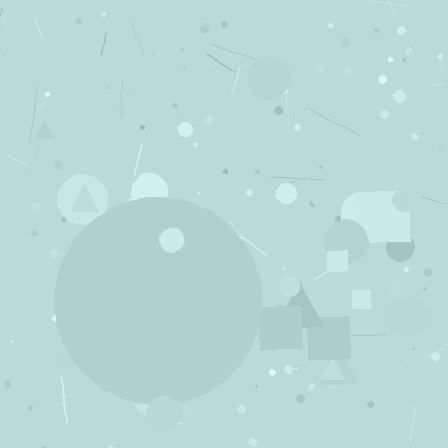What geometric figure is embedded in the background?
A circle is embedded in the background.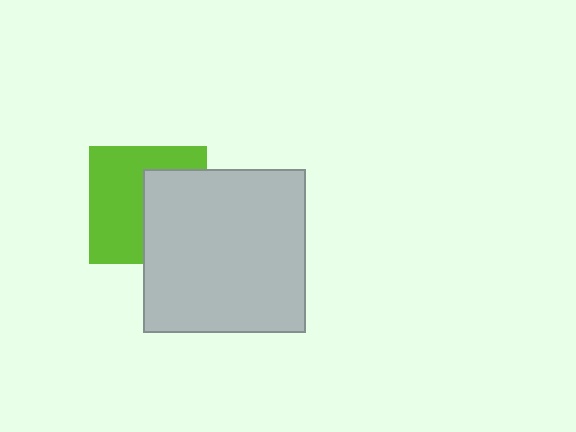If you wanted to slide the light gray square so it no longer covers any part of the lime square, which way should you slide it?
Slide it right — that is the most direct way to separate the two shapes.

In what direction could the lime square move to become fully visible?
The lime square could move left. That would shift it out from behind the light gray square entirely.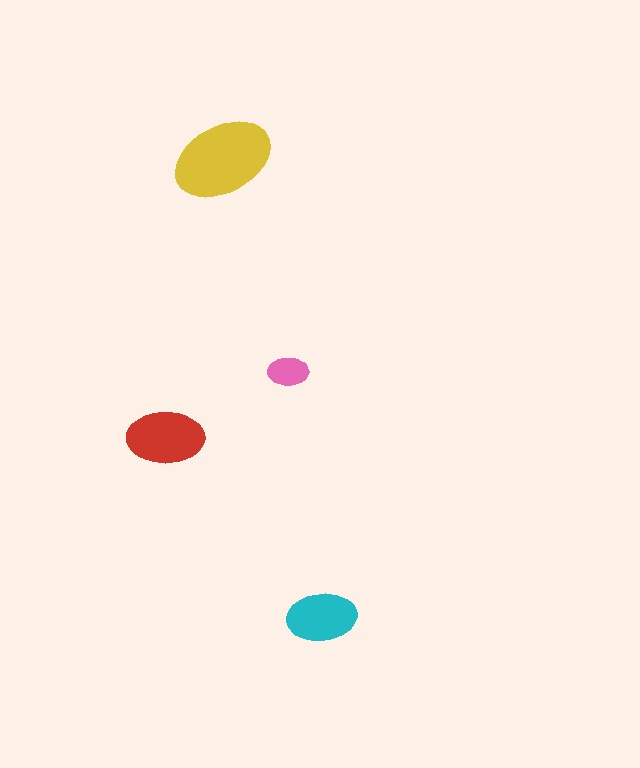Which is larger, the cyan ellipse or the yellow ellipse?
The yellow one.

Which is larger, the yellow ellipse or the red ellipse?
The yellow one.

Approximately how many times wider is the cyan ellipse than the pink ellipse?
About 1.5 times wider.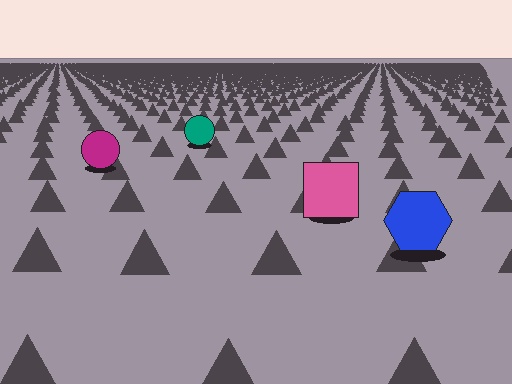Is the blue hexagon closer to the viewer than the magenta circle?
Yes. The blue hexagon is closer — you can tell from the texture gradient: the ground texture is coarser near it.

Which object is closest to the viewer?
The blue hexagon is closest. The texture marks near it are larger and more spread out.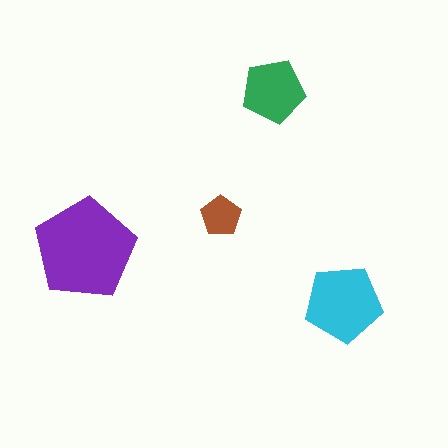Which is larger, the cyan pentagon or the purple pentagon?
The purple one.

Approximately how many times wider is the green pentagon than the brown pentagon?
About 1.5 times wider.